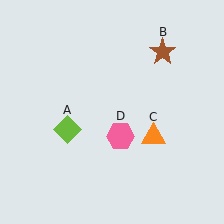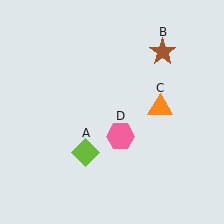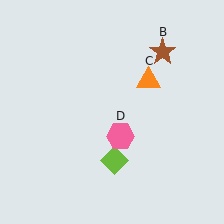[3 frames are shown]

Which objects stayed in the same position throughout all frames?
Brown star (object B) and pink hexagon (object D) remained stationary.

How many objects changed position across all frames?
2 objects changed position: lime diamond (object A), orange triangle (object C).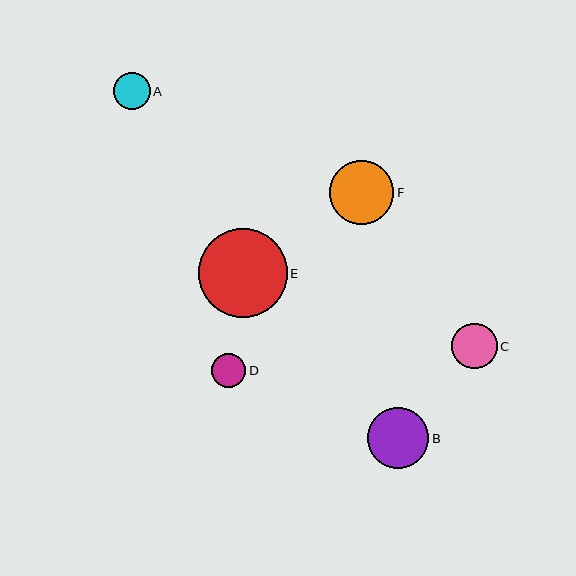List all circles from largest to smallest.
From largest to smallest: E, F, B, C, A, D.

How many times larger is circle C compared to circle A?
Circle C is approximately 1.2 times the size of circle A.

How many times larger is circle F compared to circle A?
Circle F is approximately 1.7 times the size of circle A.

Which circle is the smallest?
Circle D is the smallest with a size of approximately 34 pixels.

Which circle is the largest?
Circle E is the largest with a size of approximately 89 pixels.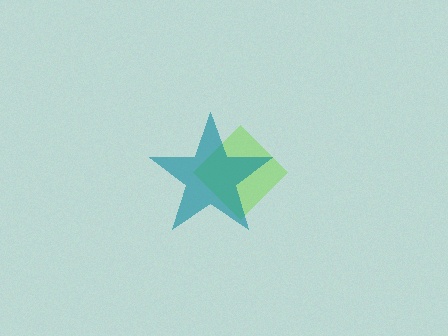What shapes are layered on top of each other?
The layered shapes are: a lime diamond, a teal star.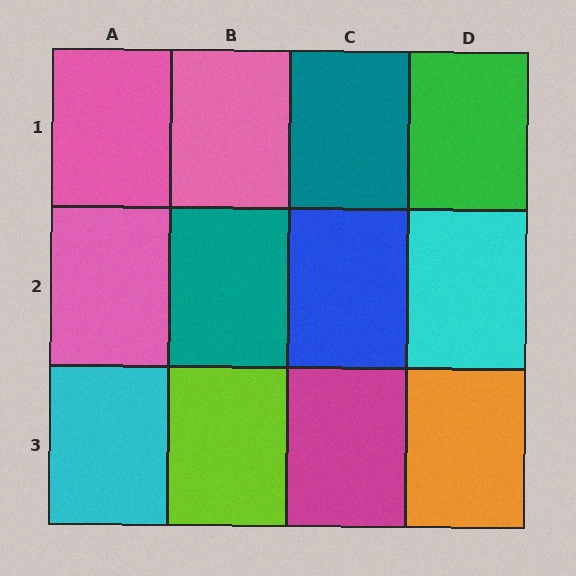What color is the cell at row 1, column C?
Teal.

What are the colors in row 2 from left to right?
Pink, teal, blue, cyan.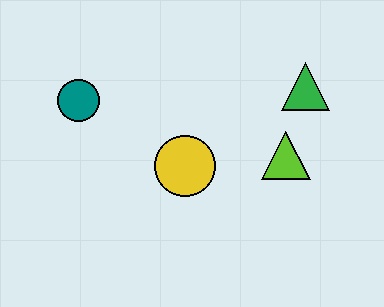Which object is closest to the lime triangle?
The green triangle is closest to the lime triangle.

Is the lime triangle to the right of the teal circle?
Yes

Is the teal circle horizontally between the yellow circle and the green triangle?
No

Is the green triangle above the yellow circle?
Yes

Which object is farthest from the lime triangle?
The teal circle is farthest from the lime triangle.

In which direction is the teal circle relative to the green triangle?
The teal circle is to the left of the green triangle.